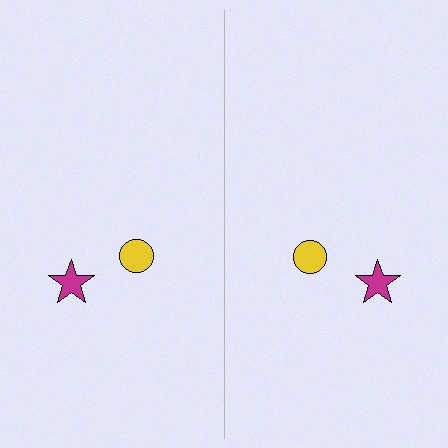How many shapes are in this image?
There are 4 shapes in this image.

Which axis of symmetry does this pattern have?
The pattern has a vertical axis of symmetry running through the center of the image.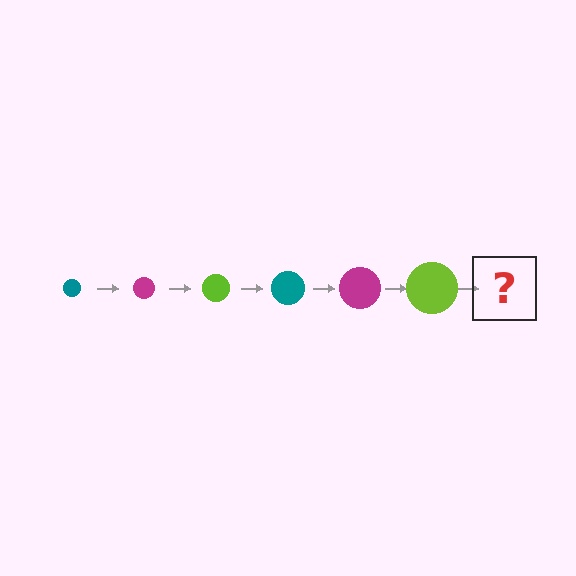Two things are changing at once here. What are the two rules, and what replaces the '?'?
The two rules are that the circle grows larger each step and the color cycles through teal, magenta, and lime. The '?' should be a teal circle, larger than the previous one.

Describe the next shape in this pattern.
It should be a teal circle, larger than the previous one.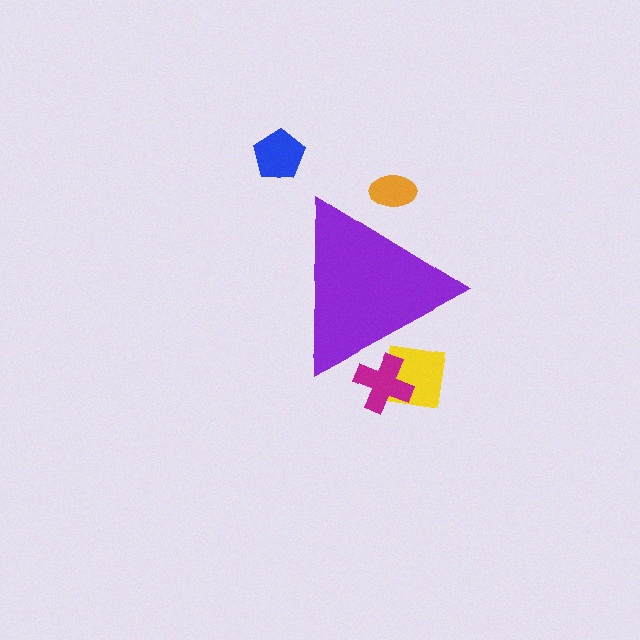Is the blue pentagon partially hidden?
No, the blue pentagon is fully visible.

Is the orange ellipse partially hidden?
Yes, the orange ellipse is partially hidden behind the purple triangle.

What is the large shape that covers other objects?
A purple triangle.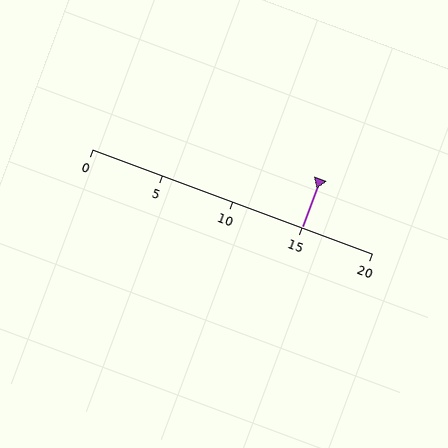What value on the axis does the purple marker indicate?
The marker indicates approximately 15.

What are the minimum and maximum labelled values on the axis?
The axis runs from 0 to 20.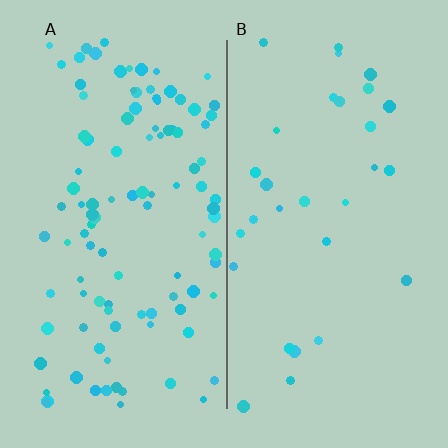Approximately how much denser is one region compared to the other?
Approximately 3.6× — region A over region B.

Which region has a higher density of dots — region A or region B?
A (the left).